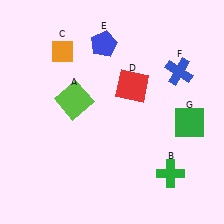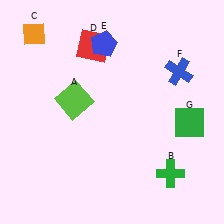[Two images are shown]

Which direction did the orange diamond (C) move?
The orange diamond (C) moved left.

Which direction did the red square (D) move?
The red square (D) moved up.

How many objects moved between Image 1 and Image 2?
2 objects moved between the two images.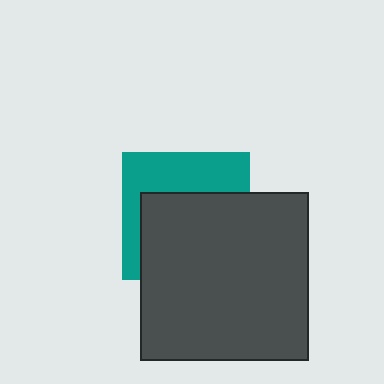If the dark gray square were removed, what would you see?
You would see the complete teal square.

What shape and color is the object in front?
The object in front is a dark gray square.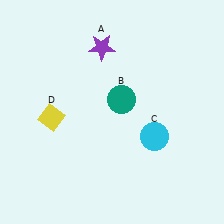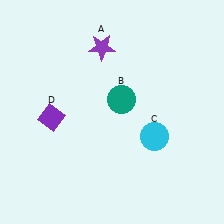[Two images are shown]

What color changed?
The diamond (D) changed from yellow in Image 1 to purple in Image 2.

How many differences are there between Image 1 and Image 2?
There is 1 difference between the two images.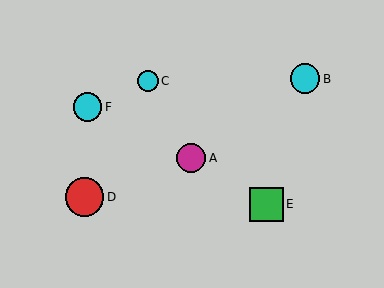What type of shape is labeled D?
Shape D is a red circle.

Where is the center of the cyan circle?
The center of the cyan circle is at (87, 107).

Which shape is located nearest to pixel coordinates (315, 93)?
The cyan circle (labeled B) at (305, 79) is nearest to that location.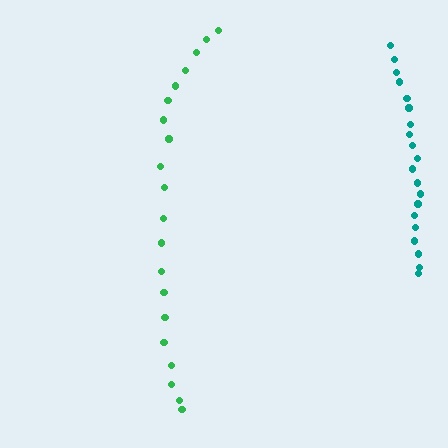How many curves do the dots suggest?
There are 2 distinct paths.